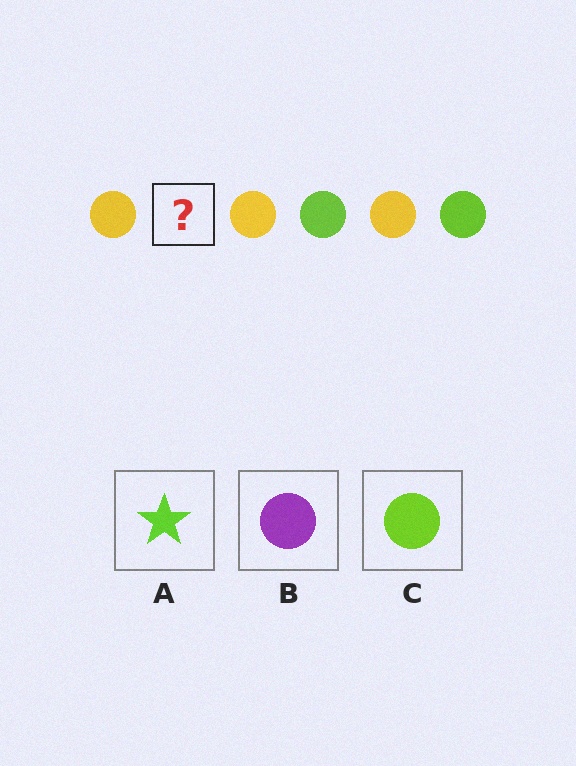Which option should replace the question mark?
Option C.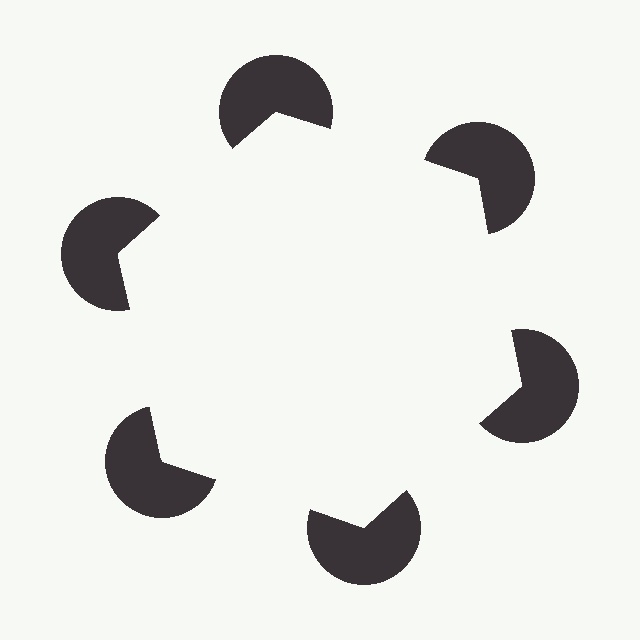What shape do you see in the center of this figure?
An illusory hexagon — its edges are inferred from the aligned wedge cuts in the pac-man discs, not physically drawn.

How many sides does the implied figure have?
6 sides.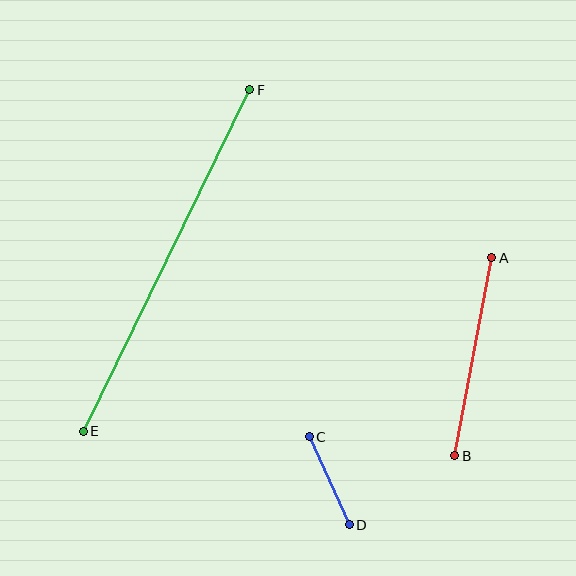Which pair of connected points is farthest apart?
Points E and F are farthest apart.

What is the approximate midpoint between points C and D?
The midpoint is at approximately (329, 481) pixels.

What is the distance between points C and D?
The distance is approximately 96 pixels.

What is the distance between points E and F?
The distance is approximately 380 pixels.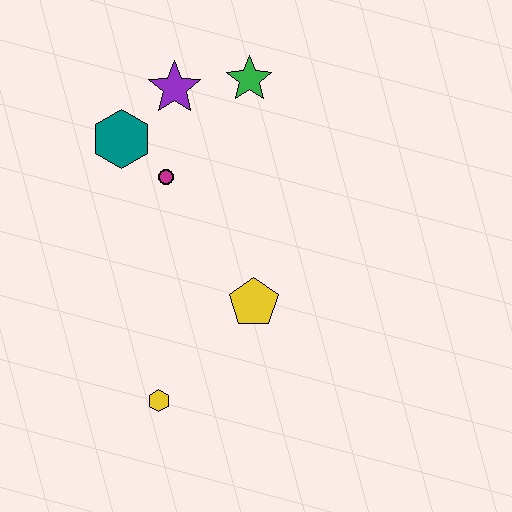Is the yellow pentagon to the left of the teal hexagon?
No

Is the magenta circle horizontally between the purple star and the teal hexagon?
Yes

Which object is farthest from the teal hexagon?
The yellow hexagon is farthest from the teal hexagon.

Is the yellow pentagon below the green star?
Yes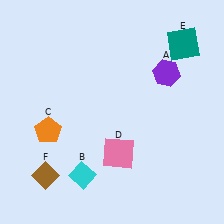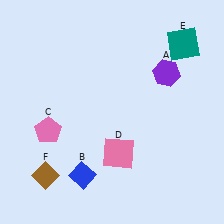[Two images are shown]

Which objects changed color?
B changed from cyan to blue. C changed from orange to pink.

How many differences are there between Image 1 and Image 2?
There are 2 differences between the two images.